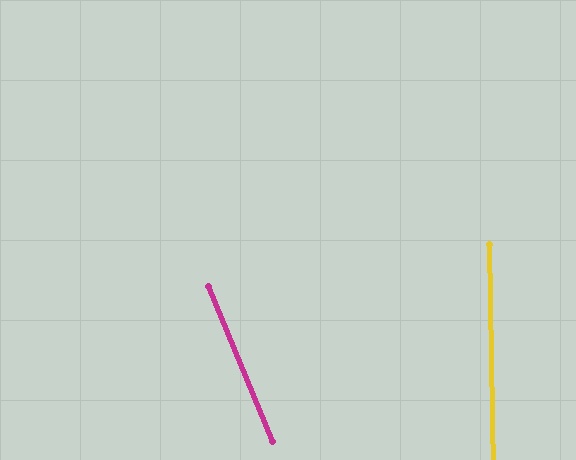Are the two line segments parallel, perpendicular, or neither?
Neither parallel nor perpendicular — they differ by about 22°.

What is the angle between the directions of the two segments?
Approximately 22 degrees.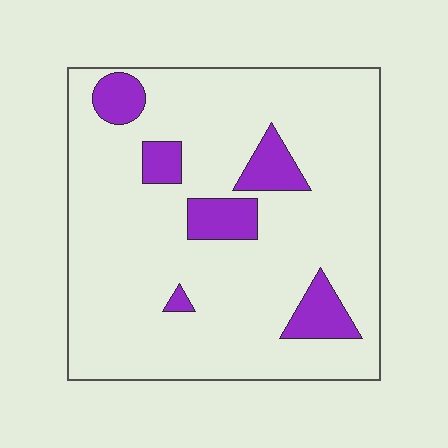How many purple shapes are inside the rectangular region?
6.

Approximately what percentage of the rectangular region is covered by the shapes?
Approximately 15%.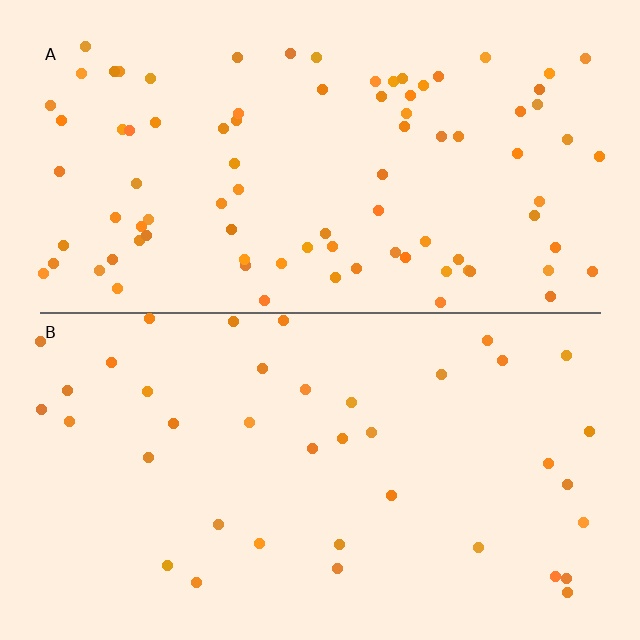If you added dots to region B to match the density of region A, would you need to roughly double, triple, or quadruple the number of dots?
Approximately double.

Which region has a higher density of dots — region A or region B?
A (the top).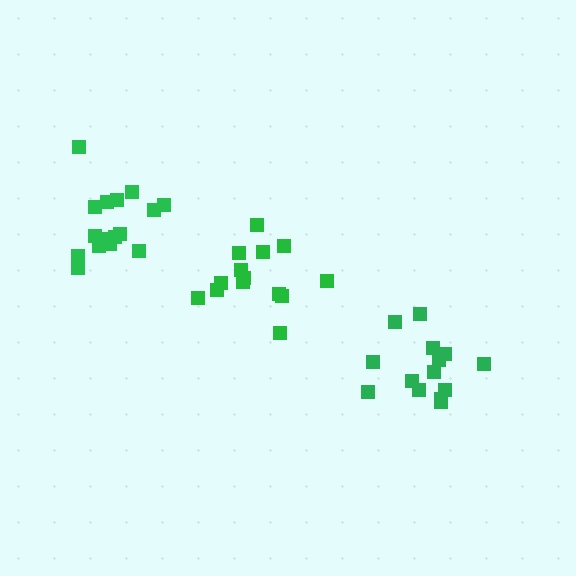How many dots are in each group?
Group 1: 14 dots, Group 2: 16 dots, Group 3: 14 dots (44 total).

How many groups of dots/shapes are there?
There are 3 groups.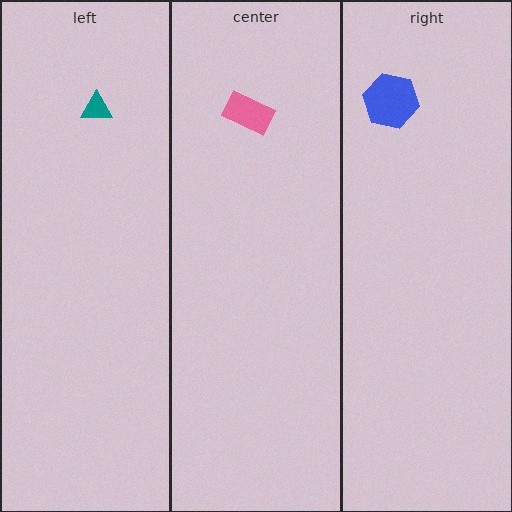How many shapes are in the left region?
1.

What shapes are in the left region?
The teal triangle.